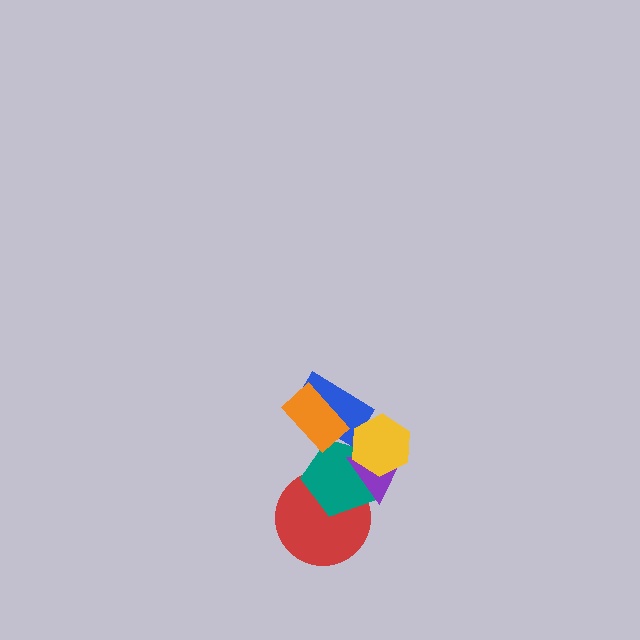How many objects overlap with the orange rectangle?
1 object overlaps with the orange rectangle.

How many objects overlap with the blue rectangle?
3 objects overlap with the blue rectangle.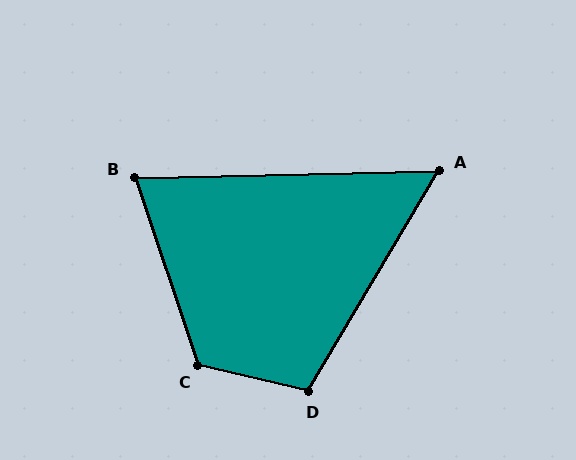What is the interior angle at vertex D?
Approximately 107 degrees (obtuse).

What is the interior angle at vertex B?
Approximately 73 degrees (acute).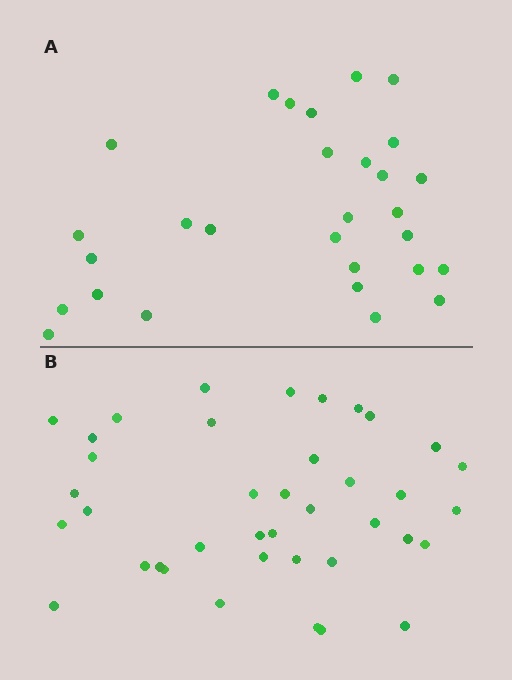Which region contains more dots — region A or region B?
Region B (the bottom region) has more dots.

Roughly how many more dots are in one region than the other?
Region B has roughly 10 or so more dots than region A.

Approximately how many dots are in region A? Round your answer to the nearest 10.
About 30 dots. (The exact count is 29, which rounds to 30.)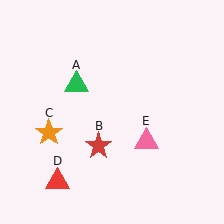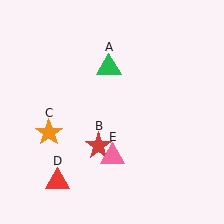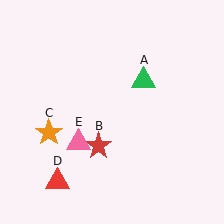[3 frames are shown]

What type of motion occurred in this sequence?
The green triangle (object A), pink triangle (object E) rotated clockwise around the center of the scene.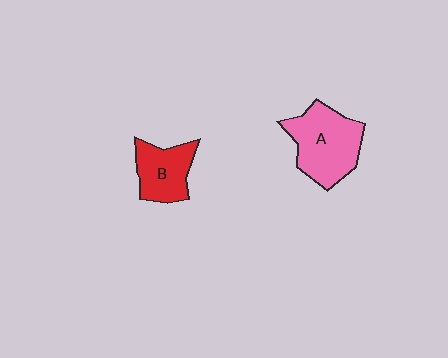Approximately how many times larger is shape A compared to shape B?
Approximately 1.5 times.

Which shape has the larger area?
Shape A (pink).